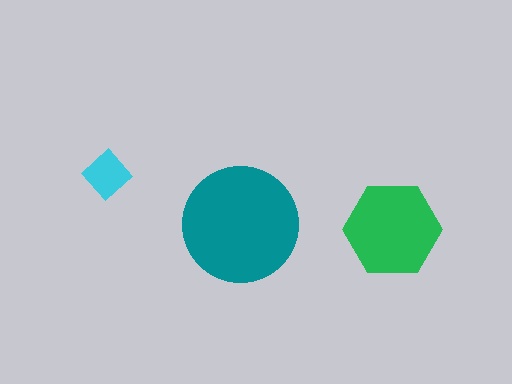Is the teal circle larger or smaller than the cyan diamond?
Larger.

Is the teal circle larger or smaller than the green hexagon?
Larger.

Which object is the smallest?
The cyan diamond.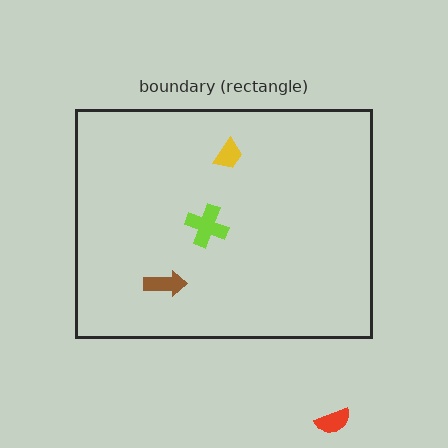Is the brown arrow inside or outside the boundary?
Inside.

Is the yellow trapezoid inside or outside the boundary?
Inside.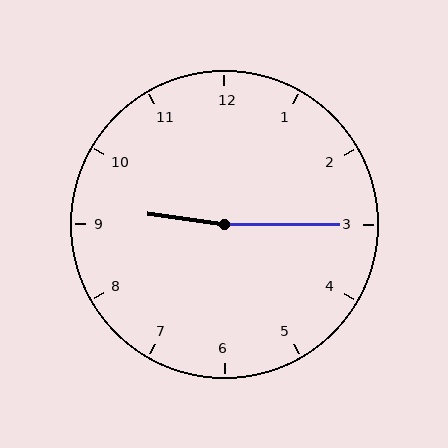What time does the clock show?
9:15.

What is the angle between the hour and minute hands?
Approximately 172 degrees.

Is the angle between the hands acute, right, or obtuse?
It is obtuse.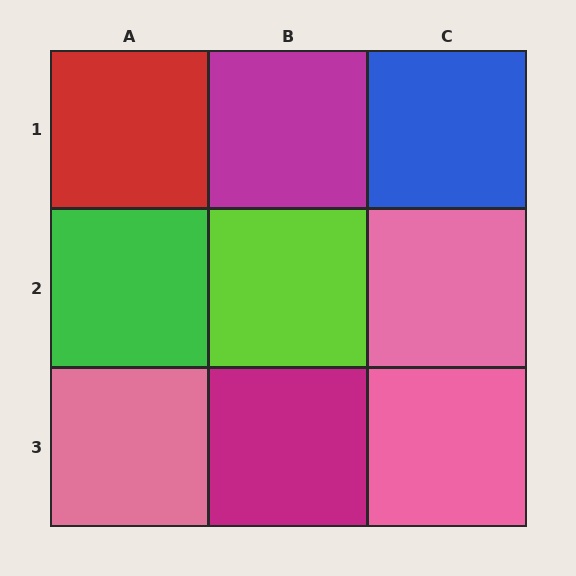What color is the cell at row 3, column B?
Magenta.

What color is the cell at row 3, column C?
Pink.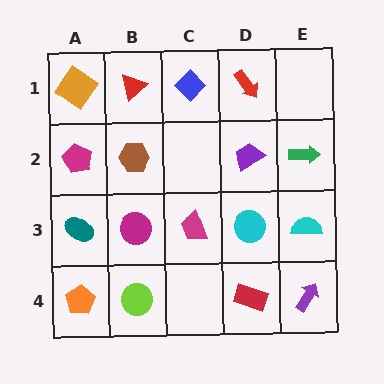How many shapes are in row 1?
4 shapes.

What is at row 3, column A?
A teal ellipse.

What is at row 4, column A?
An orange pentagon.